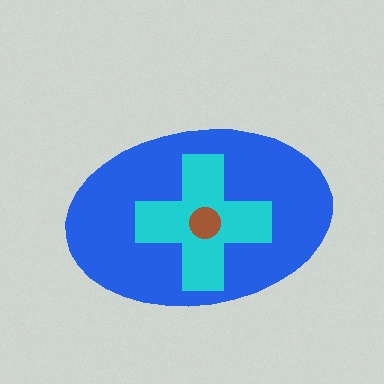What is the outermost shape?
The blue ellipse.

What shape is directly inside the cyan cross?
The brown circle.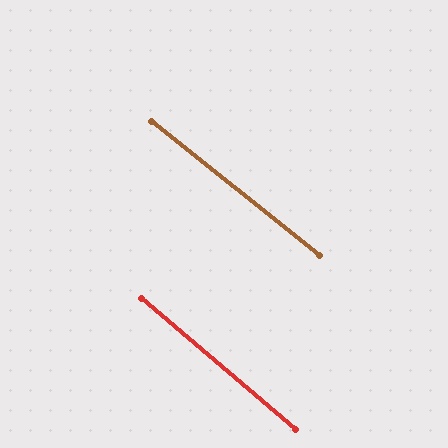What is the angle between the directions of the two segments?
Approximately 2 degrees.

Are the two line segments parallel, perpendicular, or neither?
Parallel — their directions differ by only 1.8°.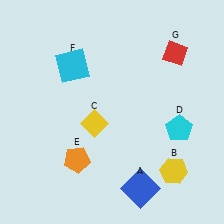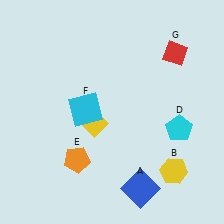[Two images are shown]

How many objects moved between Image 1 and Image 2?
1 object moved between the two images.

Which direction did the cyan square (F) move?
The cyan square (F) moved down.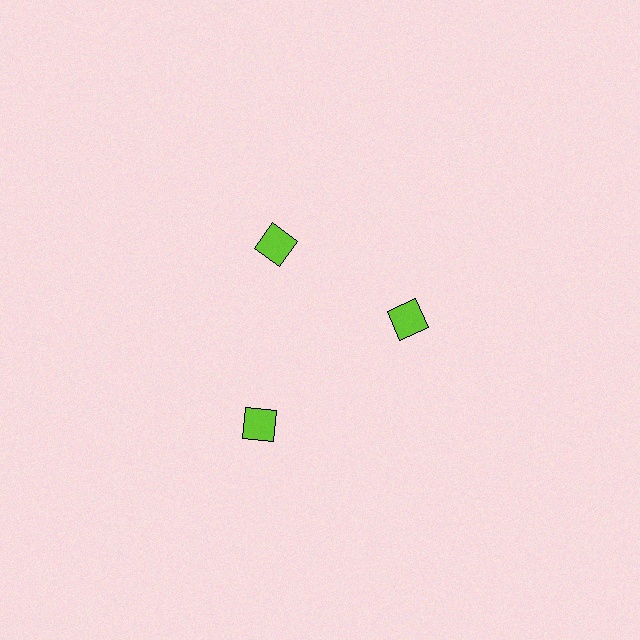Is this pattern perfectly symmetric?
No. The 3 lime squares are arranged in a ring, but one element near the 7 o'clock position is pushed outward from the center, breaking the 3-fold rotational symmetry.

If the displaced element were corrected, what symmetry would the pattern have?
It would have 3-fold rotational symmetry — the pattern would map onto itself every 120 degrees.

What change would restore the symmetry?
The symmetry would be restored by moving it inward, back onto the ring so that all 3 squares sit at equal angles and equal distance from the center.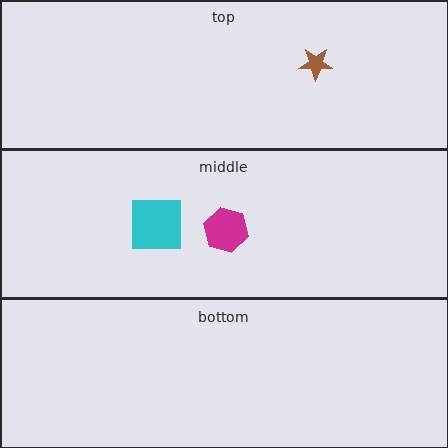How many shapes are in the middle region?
2.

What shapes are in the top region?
The brown star.